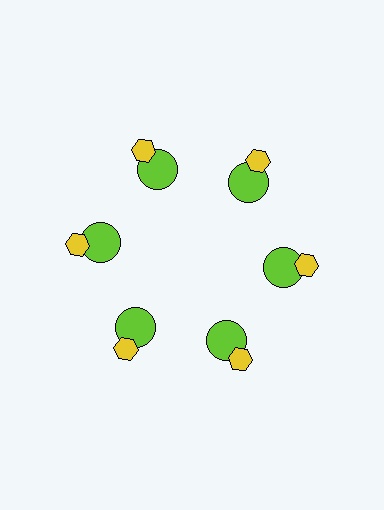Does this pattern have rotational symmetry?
Yes, this pattern has 6-fold rotational symmetry. It looks the same after rotating 60 degrees around the center.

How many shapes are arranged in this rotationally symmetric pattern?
There are 12 shapes, arranged in 6 groups of 2.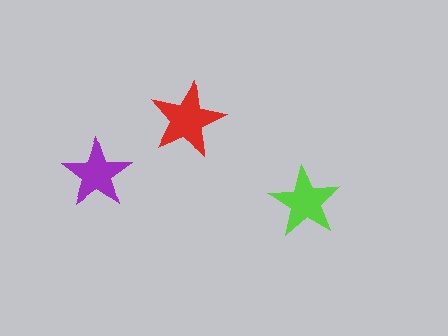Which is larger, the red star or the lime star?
The red one.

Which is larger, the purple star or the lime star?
The lime one.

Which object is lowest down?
The lime star is bottommost.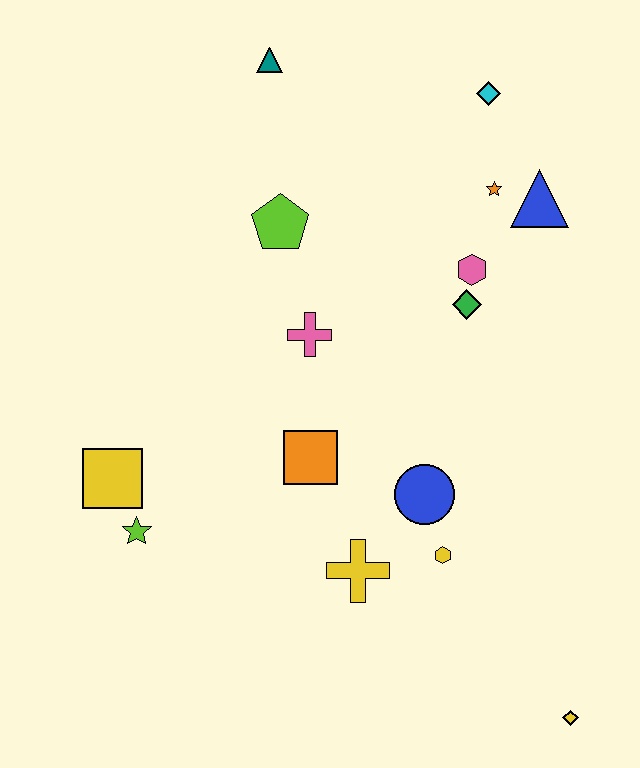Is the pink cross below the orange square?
No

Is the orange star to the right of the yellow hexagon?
Yes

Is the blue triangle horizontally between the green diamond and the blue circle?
No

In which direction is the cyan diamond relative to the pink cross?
The cyan diamond is above the pink cross.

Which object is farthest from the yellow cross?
The teal triangle is farthest from the yellow cross.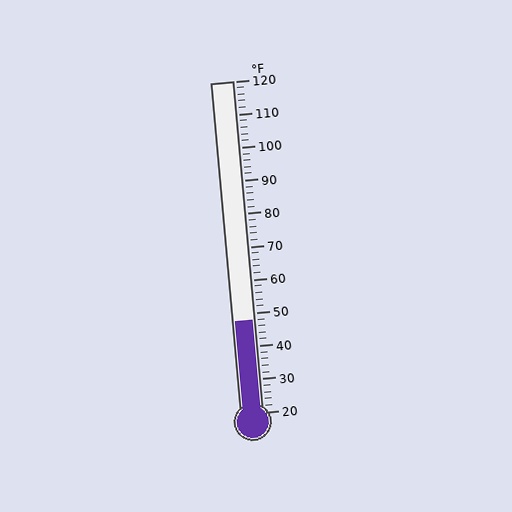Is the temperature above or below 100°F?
The temperature is below 100°F.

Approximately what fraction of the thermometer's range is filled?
The thermometer is filled to approximately 30% of its range.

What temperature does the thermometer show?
The thermometer shows approximately 48°F.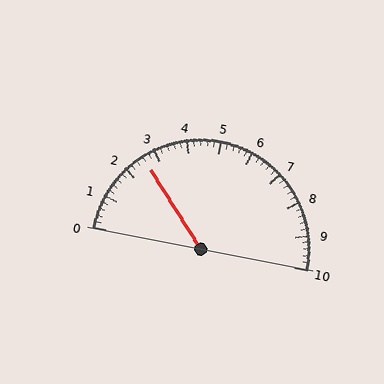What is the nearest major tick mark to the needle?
The nearest major tick mark is 3.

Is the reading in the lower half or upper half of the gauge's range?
The reading is in the lower half of the range (0 to 10).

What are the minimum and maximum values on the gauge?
The gauge ranges from 0 to 10.